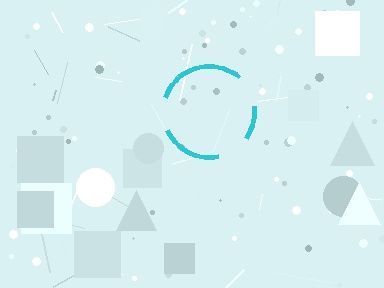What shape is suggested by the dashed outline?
The dashed outline suggests a circle.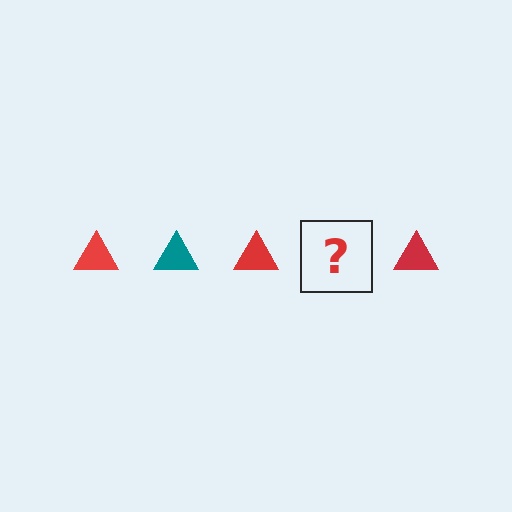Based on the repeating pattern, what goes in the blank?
The blank should be a teal triangle.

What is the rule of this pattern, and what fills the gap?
The rule is that the pattern cycles through red, teal triangles. The gap should be filled with a teal triangle.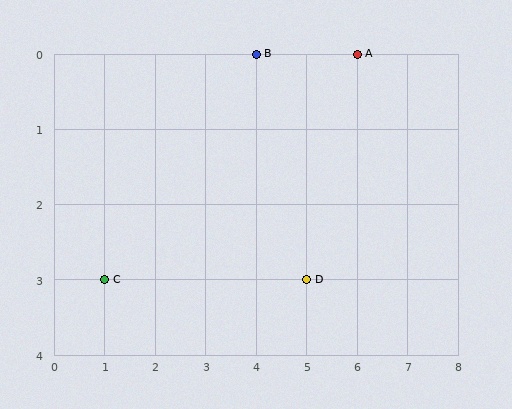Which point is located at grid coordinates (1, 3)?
Point C is at (1, 3).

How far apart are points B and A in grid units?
Points B and A are 2 columns apart.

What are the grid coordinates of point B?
Point B is at grid coordinates (4, 0).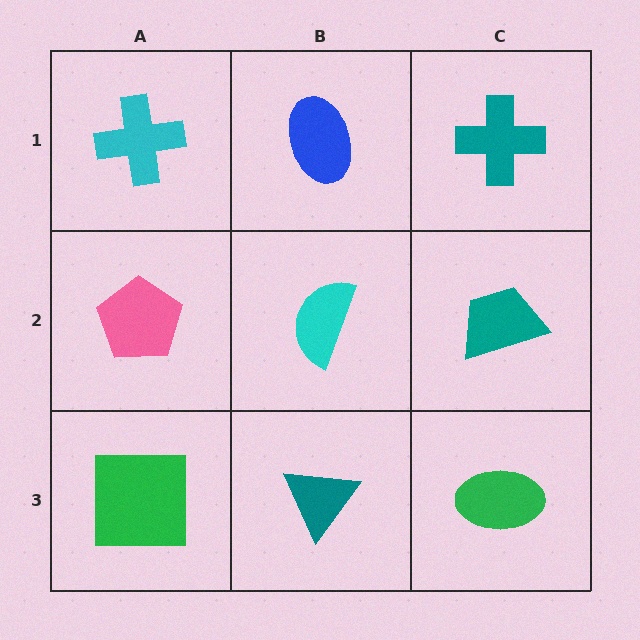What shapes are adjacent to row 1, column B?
A cyan semicircle (row 2, column B), a cyan cross (row 1, column A), a teal cross (row 1, column C).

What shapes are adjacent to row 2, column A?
A cyan cross (row 1, column A), a green square (row 3, column A), a cyan semicircle (row 2, column B).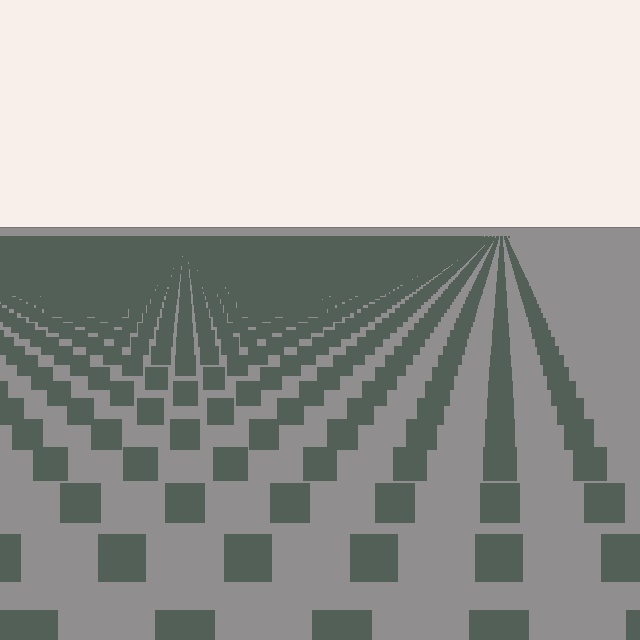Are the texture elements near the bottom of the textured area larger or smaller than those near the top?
Larger. Near the bottom, elements are closer to the viewer and appear at a bigger on-screen size.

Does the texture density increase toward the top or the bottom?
Density increases toward the top.